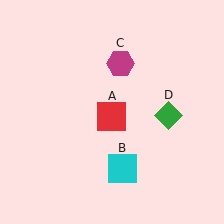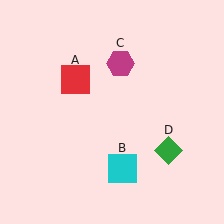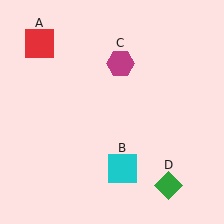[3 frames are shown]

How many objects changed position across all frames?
2 objects changed position: red square (object A), green diamond (object D).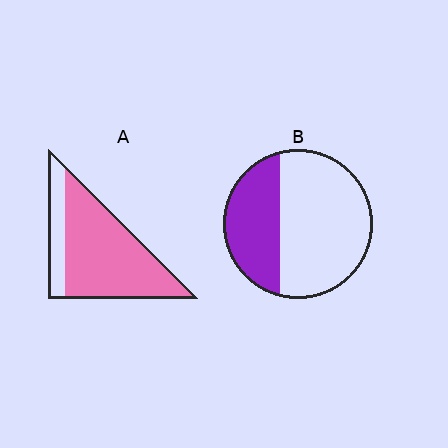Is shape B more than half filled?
No.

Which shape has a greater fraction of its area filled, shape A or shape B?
Shape A.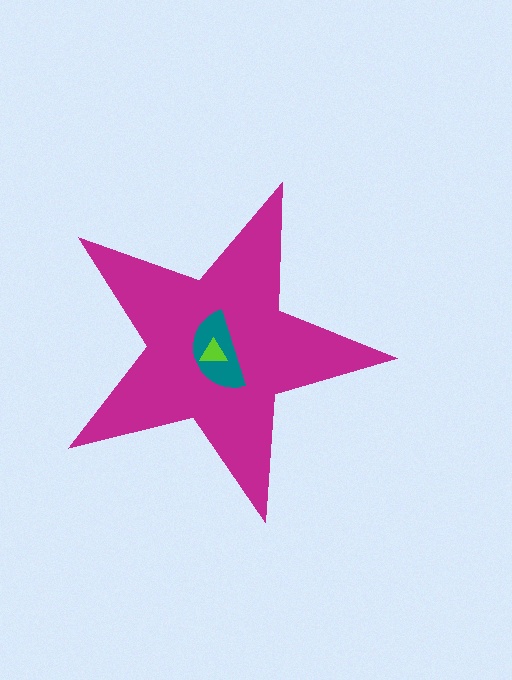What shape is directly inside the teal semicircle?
The lime triangle.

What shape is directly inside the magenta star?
The teal semicircle.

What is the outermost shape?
The magenta star.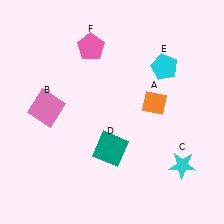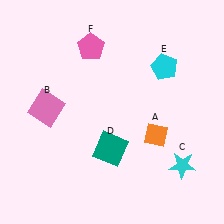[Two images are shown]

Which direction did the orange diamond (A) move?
The orange diamond (A) moved down.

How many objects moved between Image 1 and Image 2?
1 object moved between the two images.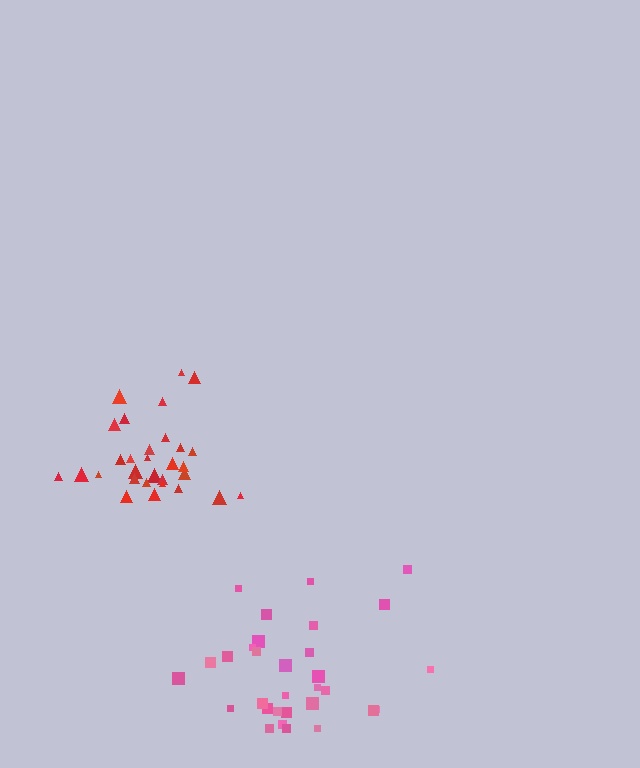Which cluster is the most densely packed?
Red.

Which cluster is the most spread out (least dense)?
Pink.